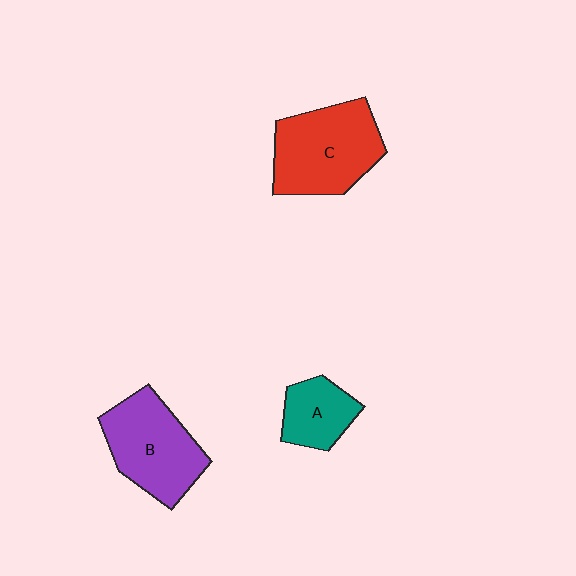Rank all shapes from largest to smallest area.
From largest to smallest: C (red), B (purple), A (teal).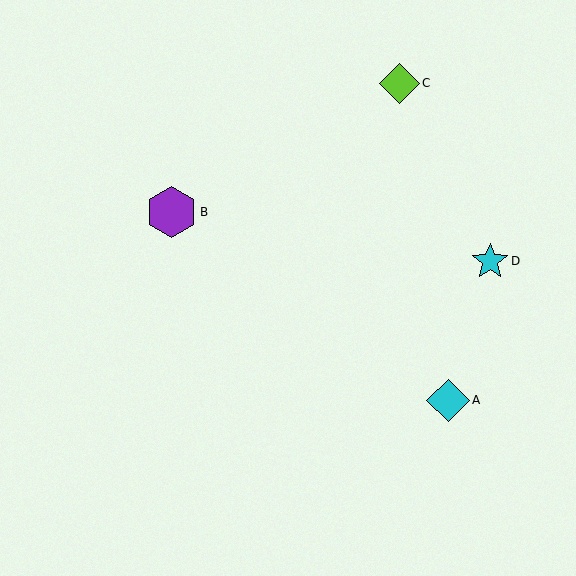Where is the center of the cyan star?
The center of the cyan star is at (490, 261).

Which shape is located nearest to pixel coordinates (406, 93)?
The lime diamond (labeled C) at (400, 83) is nearest to that location.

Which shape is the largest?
The purple hexagon (labeled B) is the largest.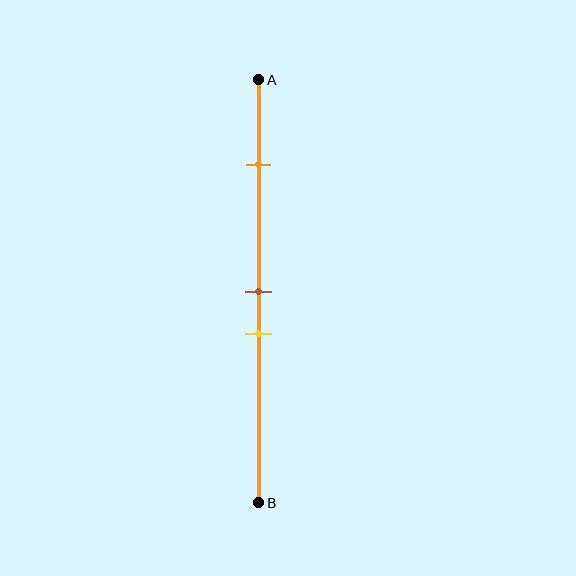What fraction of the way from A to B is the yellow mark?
The yellow mark is approximately 60% (0.6) of the way from A to B.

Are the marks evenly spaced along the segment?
No, the marks are not evenly spaced.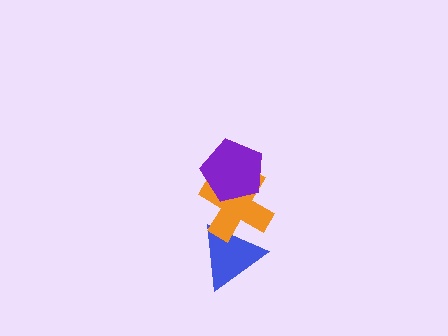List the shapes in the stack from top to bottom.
From top to bottom: the purple pentagon, the orange cross, the blue triangle.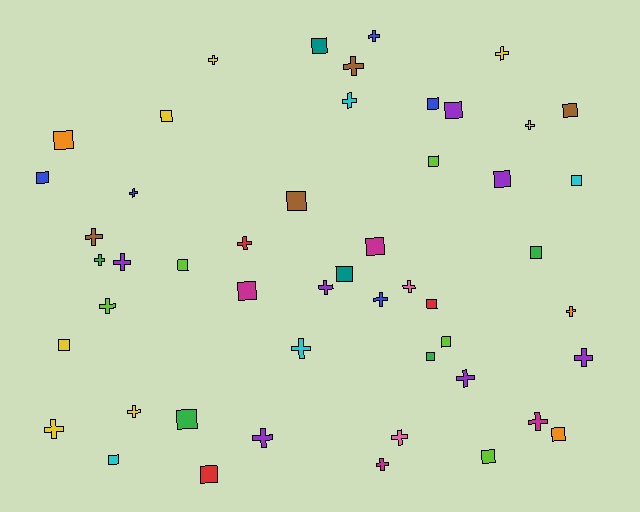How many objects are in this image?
There are 50 objects.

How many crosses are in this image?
There are 25 crosses.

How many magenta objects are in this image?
There are 4 magenta objects.